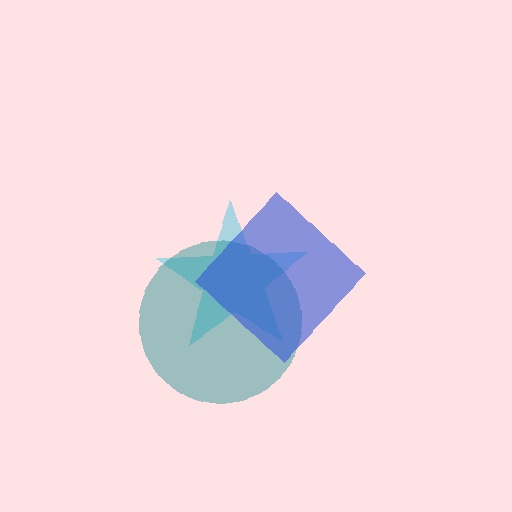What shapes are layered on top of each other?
The layered shapes are: a cyan star, a teal circle, a blue diamond.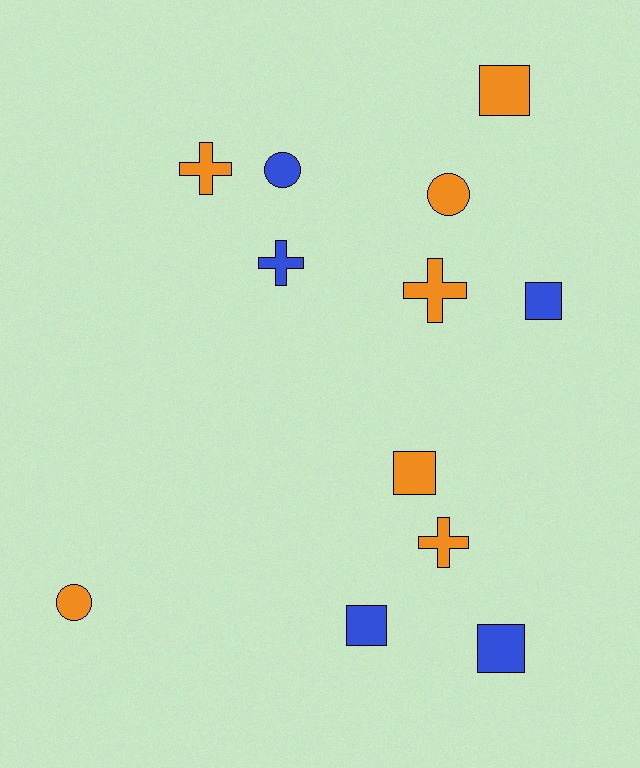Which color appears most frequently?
Orange, with 7 objects.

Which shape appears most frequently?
Square, with 5 objects.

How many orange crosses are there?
There are 3 orange crosses.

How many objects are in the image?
There are 12 objects.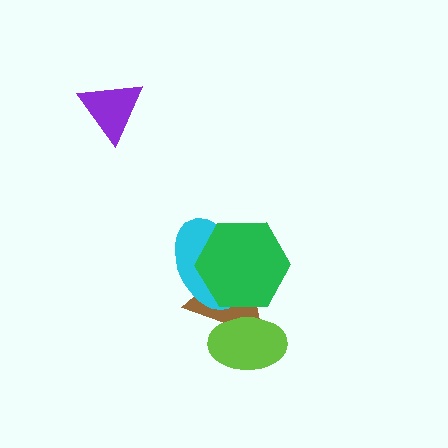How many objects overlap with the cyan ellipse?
2 objects overlap with the cyan ellipse.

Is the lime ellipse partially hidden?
Yes, it is partially covered by another shape.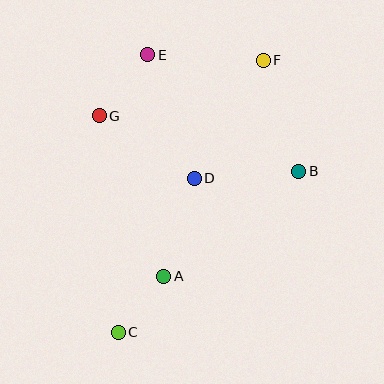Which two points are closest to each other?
Points A and C are closest to each other.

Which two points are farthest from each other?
Points C and F are farthest from each other.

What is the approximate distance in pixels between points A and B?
The distance between A and B is approximately 171 pixels.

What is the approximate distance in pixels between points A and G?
The distance between A and G is approximately 173 pixels.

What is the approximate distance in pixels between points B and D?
The distance between B and D is approximately 105 pixels.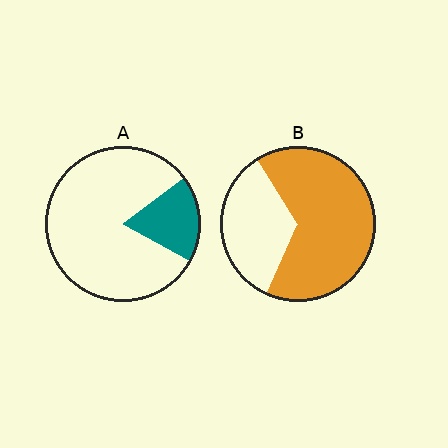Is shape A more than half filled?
No.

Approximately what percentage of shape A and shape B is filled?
A is approximately 20% and B is approximately 65%.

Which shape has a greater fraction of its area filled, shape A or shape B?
Shape B.